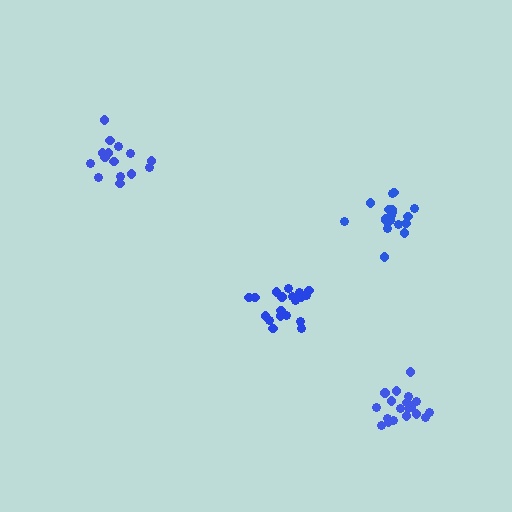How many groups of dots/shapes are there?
There are 4 groups.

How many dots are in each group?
Group 1: 18 dots, Group 2: 19 dots, Group 3: 15 dots, Group 4: 19 dots (71 total).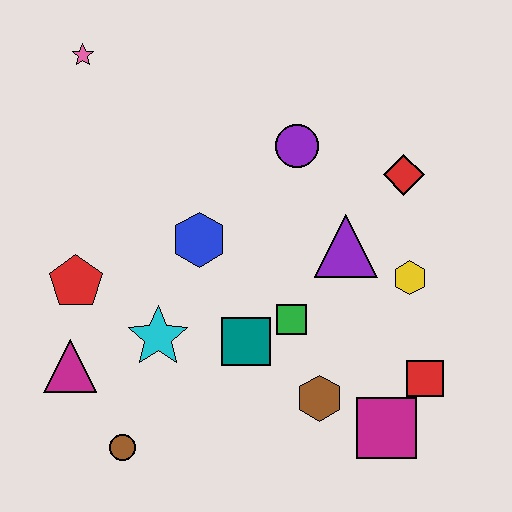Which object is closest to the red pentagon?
The magenta triangle is closest to the red pentagon.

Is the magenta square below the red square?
Yes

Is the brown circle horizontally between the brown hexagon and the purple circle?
No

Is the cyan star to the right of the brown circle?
Yes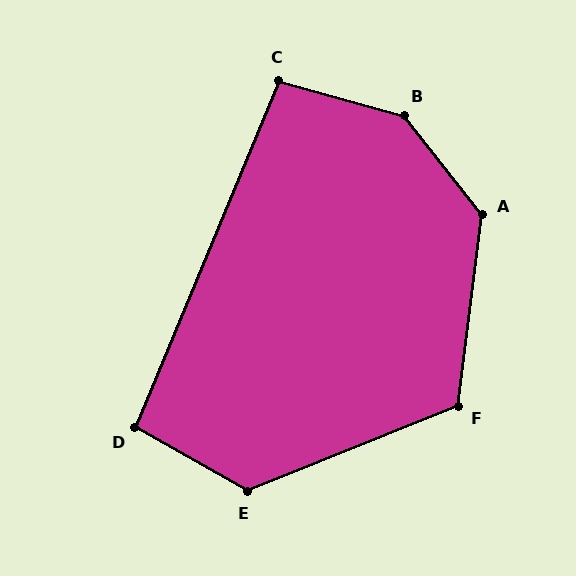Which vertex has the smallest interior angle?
C, at approximately 97 degrees.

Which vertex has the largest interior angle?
B, at approximately 144 degrees.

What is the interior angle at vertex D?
Approximately 97 degrees (obtuse).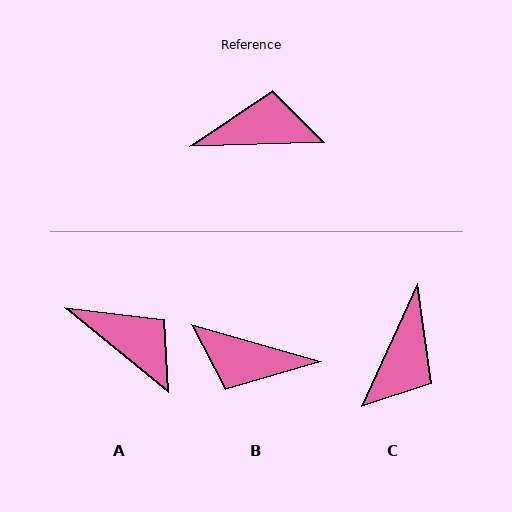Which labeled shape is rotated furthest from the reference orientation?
B, about 162 degrees away.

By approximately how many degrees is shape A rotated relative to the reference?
Approximately 41 degrees clockwise.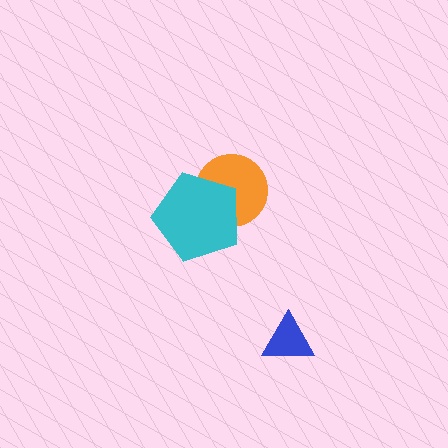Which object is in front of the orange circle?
The cyan pentagon is in front of the orange circle.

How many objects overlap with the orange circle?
1 object overlaps with the orange circle.